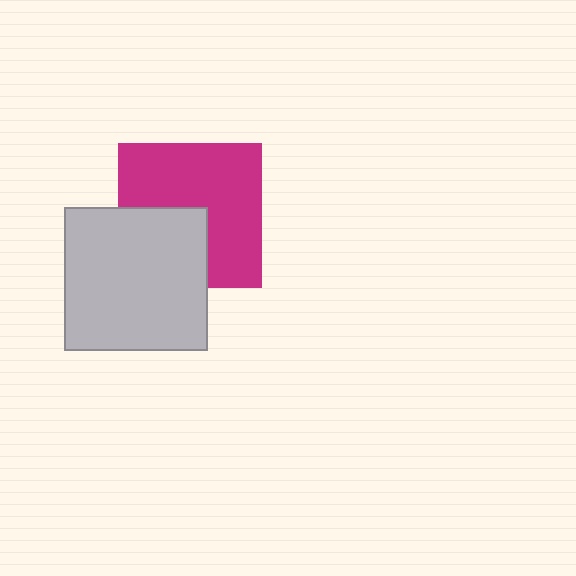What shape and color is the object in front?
The object in front is a light gray square.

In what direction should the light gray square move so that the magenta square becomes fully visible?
The light gray square should move toward the lower-left. That is the shortest direction to clear the overlap and leave the magenta square fully visible.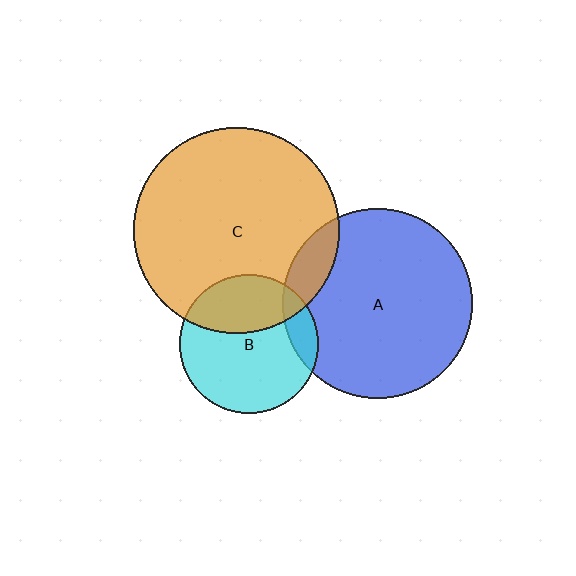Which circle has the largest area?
Circle C (orange).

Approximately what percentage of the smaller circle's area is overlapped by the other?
Approximately 10%.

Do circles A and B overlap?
Yes.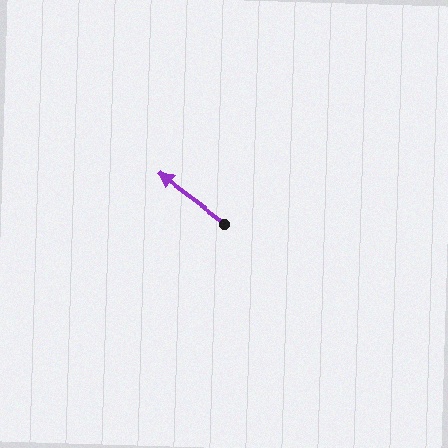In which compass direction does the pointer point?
Northwest.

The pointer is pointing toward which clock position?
Roughly 10 o'clock.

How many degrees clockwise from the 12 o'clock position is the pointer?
Approximately 307 degrees.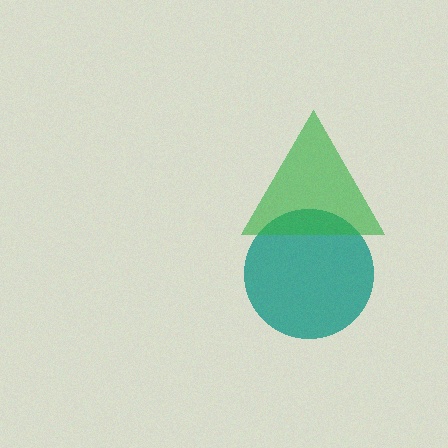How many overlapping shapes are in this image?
There are 2 overlapping shapes in the image.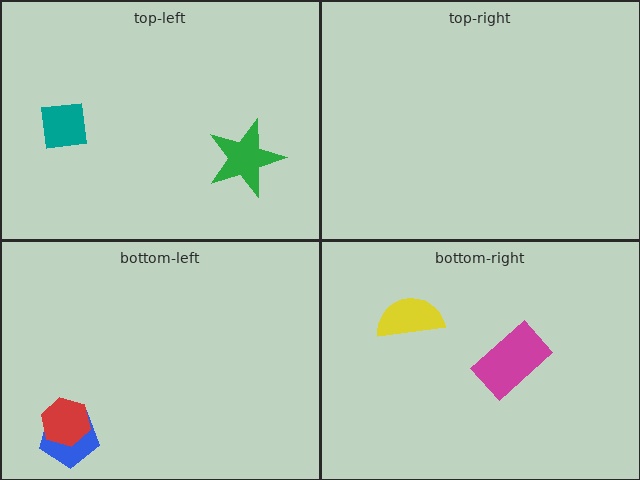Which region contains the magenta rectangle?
The bottom-right region.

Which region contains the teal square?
The top-left region.